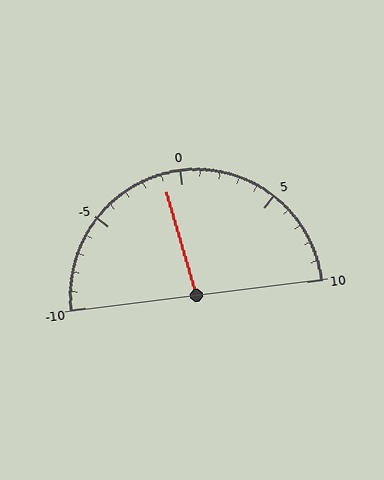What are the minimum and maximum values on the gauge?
The gauge ranges from -10 to 10.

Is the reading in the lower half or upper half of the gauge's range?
The reading is in the lower half of the range (-10 to 10).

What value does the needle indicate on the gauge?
The needle indicates approximately -1.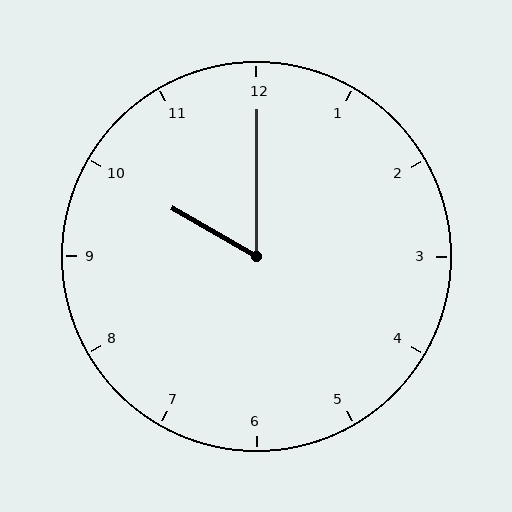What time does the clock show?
10:00.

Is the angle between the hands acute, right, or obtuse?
It is acute.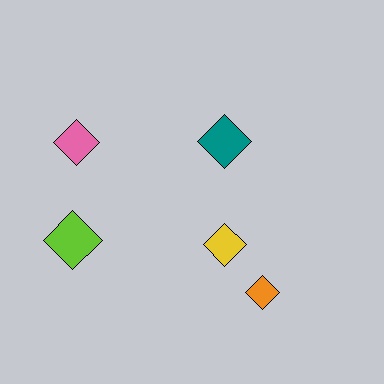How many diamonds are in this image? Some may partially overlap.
There are 5 diamonds.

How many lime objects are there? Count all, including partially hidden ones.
There is 1 lime object.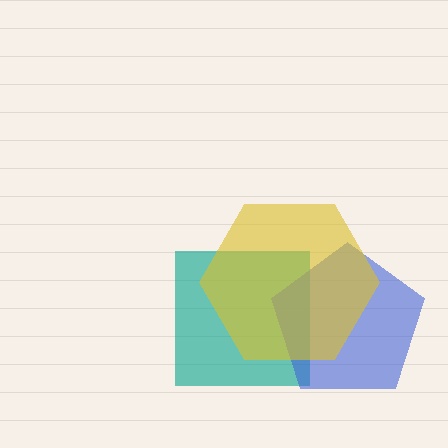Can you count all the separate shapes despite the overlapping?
Yes, there are 3 separate shapes.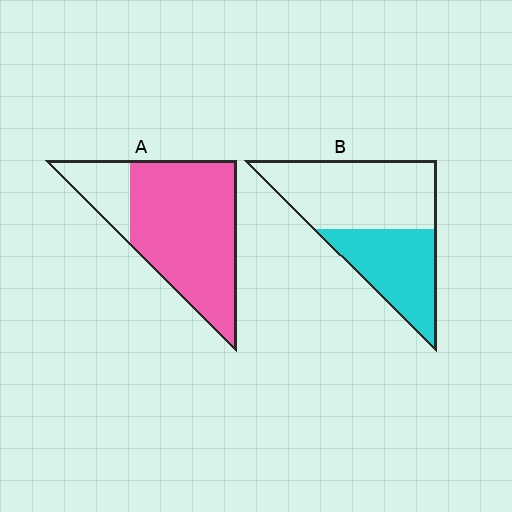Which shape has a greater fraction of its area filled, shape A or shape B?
Shape A.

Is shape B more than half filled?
No.